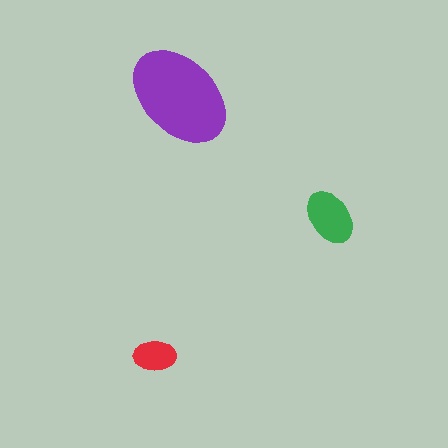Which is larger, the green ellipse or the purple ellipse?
The purple one.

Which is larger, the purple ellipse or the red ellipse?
The purple one.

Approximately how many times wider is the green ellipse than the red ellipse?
About 1.5 times wider.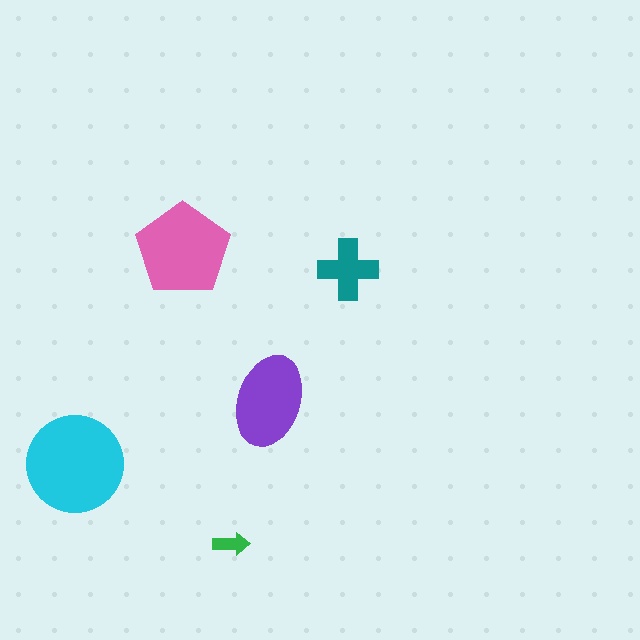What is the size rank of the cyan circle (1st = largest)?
1st.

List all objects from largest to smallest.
The cyan circle, the pink pentagon, the purple ellipse, the teal cross, the green arrow.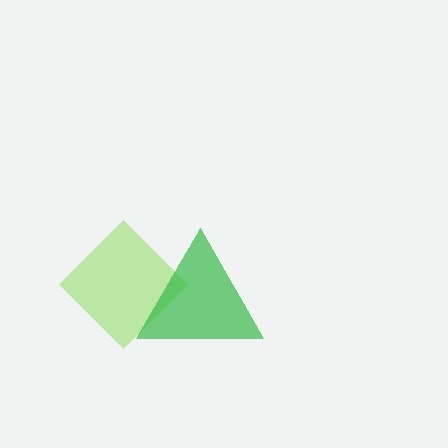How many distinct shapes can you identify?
There are 2 distinct shapes: a lime diamond, a green triangle.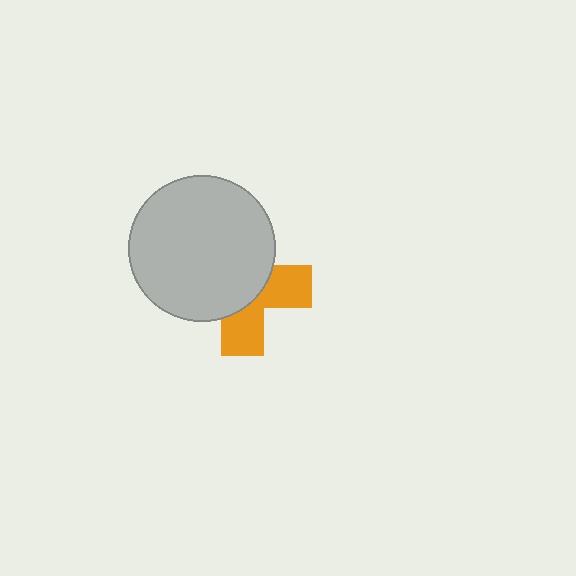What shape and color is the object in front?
The object in front is a light gray circle.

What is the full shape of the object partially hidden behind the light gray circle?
The partially hidden object is an orange cross.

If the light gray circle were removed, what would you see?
You would see the complete orange cross.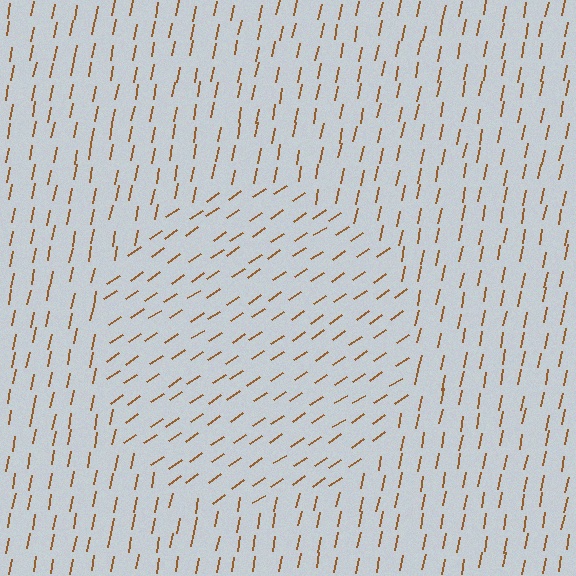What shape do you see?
I see a circle.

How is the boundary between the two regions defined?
The boundary is defined purely by a change in line orientation (approximately 45 degrees difference). All lines are the same color and thickness.